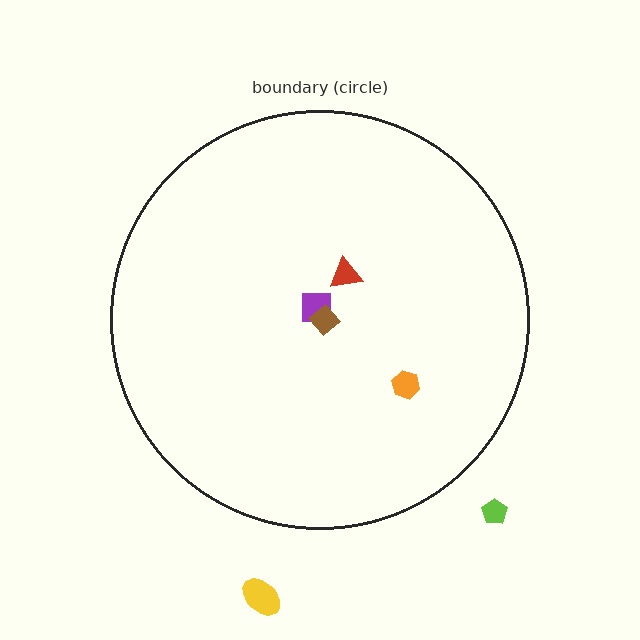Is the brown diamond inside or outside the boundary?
Inside.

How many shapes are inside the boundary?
4 inside, 2 outside.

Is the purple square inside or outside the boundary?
Inside.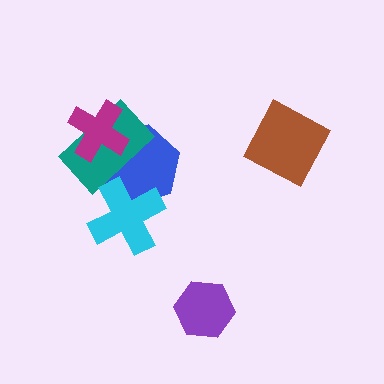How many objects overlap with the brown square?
0 objects overlap with the brown square.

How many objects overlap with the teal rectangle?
3 objects overlap with the teal rectangle.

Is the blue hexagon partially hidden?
Yes, it is partially covered by another shape.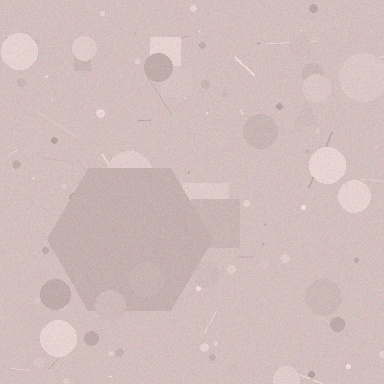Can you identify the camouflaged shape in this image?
The camouflaged shape is a hexagon.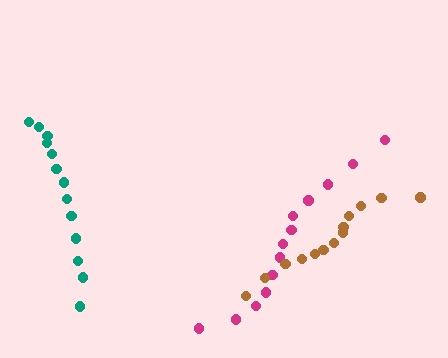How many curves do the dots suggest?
There are 3 distinct paths.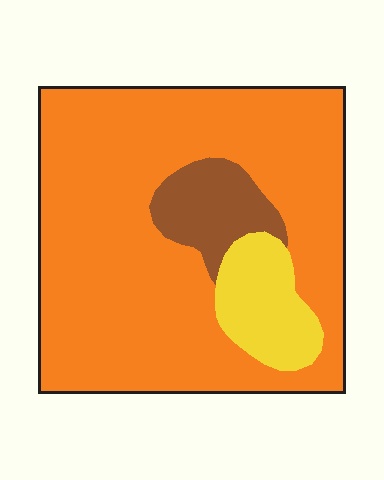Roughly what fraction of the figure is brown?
Brown covers about 10% of the figure.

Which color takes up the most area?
Orange, at roughly 80%.